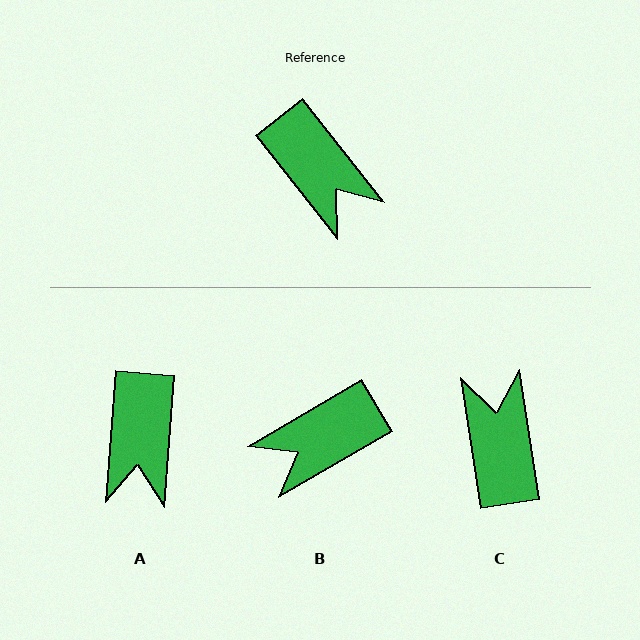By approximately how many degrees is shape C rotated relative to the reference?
Approximately 150 degrees counter-clockwise.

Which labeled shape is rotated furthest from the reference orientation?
C, about 150 degrees away.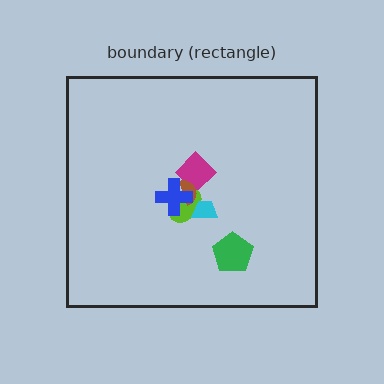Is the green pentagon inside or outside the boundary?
Inside.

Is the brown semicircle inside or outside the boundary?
Inside.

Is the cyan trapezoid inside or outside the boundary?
Inside.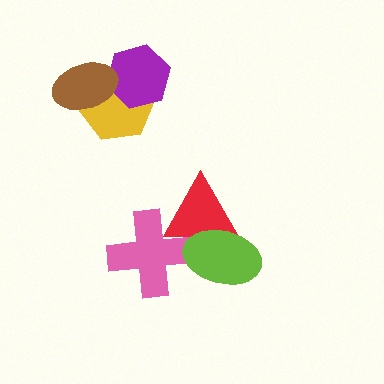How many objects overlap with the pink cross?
2 objects overlap with the pink cross.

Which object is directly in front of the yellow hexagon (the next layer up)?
The purple hexagon is directly in front of the yellow hexagon.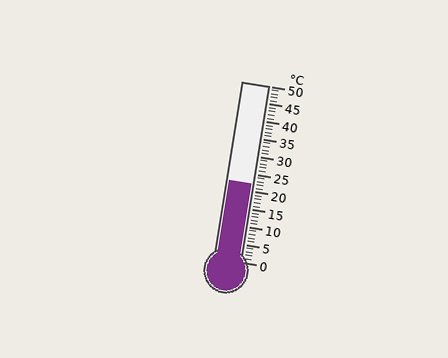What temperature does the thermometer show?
The thermometer shows approximately 22°C.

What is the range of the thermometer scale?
The thermometer scale ranges from 0°C to 50°C.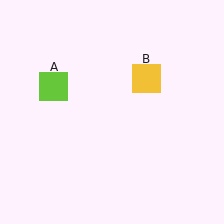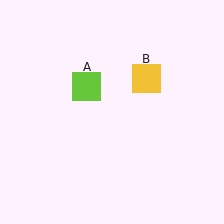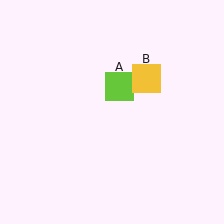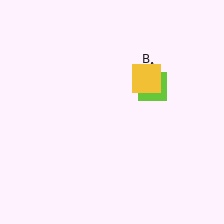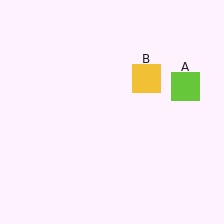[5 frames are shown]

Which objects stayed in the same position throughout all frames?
Yellow square (object B) remained stationary.